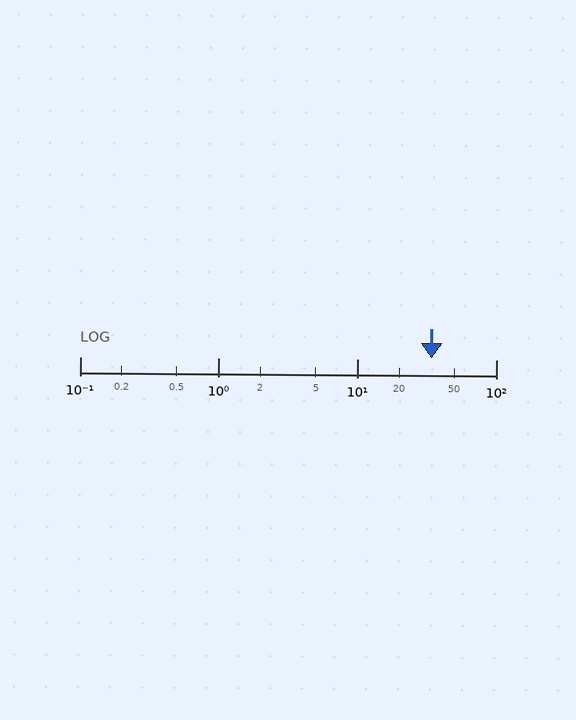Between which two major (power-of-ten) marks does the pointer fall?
The pointer is between 10 and 100.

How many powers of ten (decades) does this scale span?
The scale spans 3 decades, from 0.1 to 100.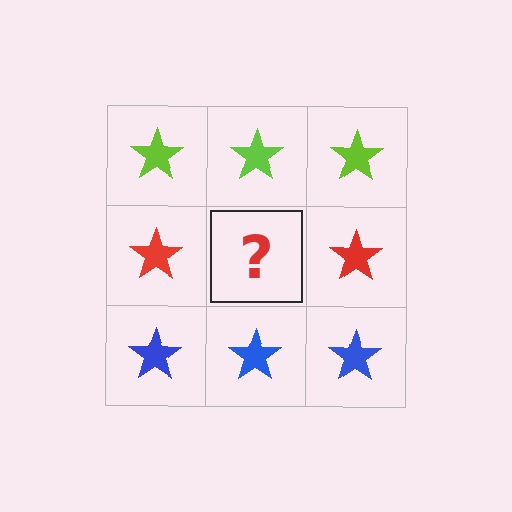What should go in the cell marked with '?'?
The missing cell should contain a red star.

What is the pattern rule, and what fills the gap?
The rule is that each row has a consistent color. The gap should be filled with a red star.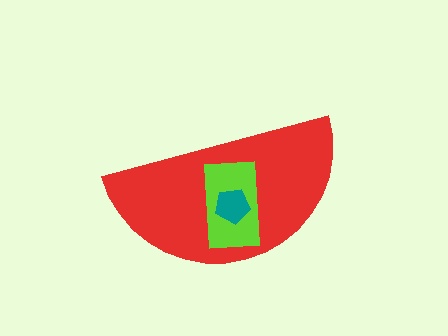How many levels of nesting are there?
3.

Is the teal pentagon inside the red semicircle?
Yes.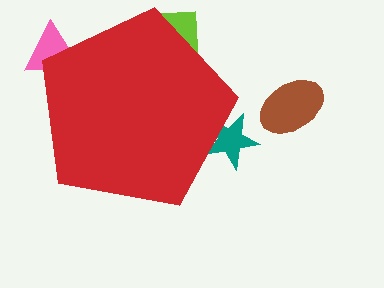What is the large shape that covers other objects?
A red pentagon.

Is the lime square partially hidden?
Yes, the lime square is partially hidden behind the red pentagon.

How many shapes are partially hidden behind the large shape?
3 shapes are partially hidden.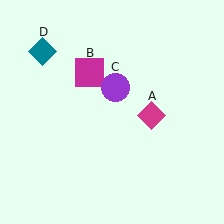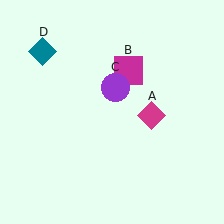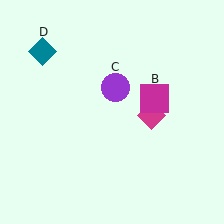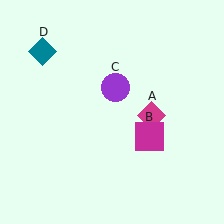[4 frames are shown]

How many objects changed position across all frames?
1 object changed position: magenta square (object B).